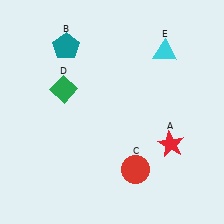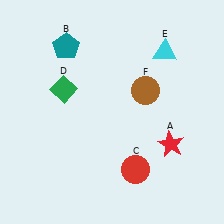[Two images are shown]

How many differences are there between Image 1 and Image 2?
There is 1 difference between the two images.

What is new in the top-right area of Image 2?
A brown circle (F) was added in the top-right area of Image 2.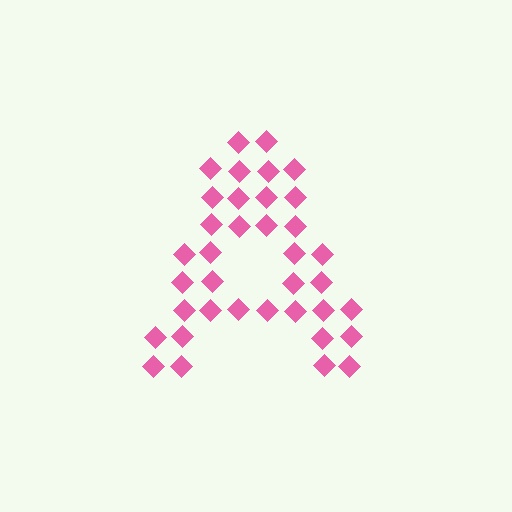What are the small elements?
The small elements are diamonds.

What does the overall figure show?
The overall figure shows the letter A.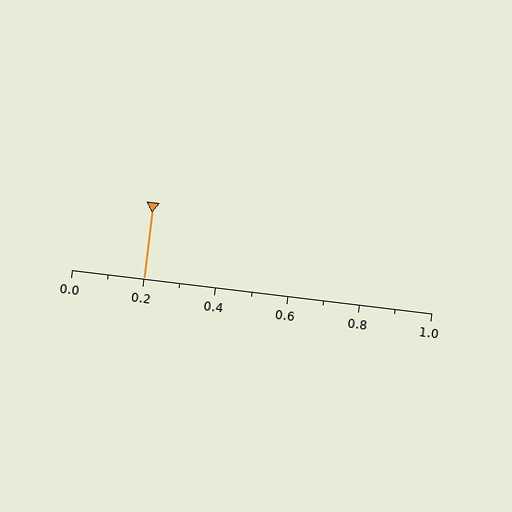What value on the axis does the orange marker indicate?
The marker indicates approximately 0.2.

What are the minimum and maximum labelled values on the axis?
The axis runs from 0.0 to 1.0.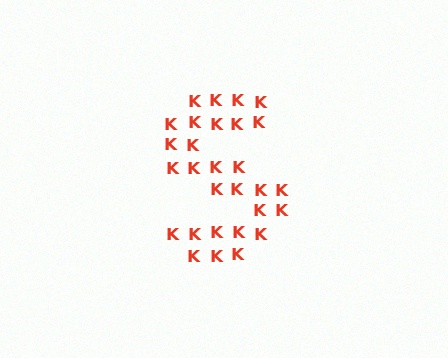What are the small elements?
The small elements are letter K's.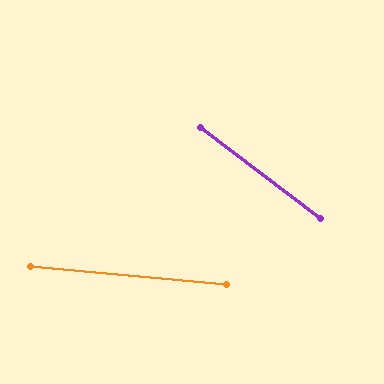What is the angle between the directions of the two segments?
Approximately 32 degrees.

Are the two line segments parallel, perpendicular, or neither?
Neither parallel nor perpendicular — they differ by about 32°.